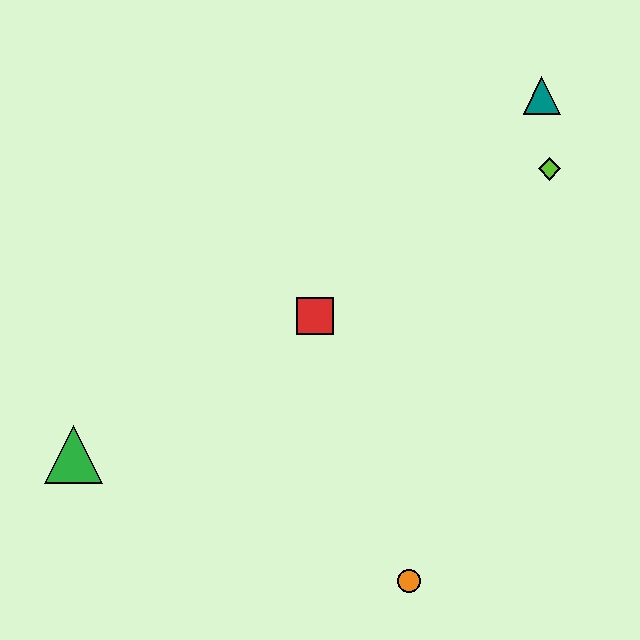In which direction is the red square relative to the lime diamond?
The red square is to the left of the lime diamond.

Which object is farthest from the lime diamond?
The green triangle is farthest from the lime diamond.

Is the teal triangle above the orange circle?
Yes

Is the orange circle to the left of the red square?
No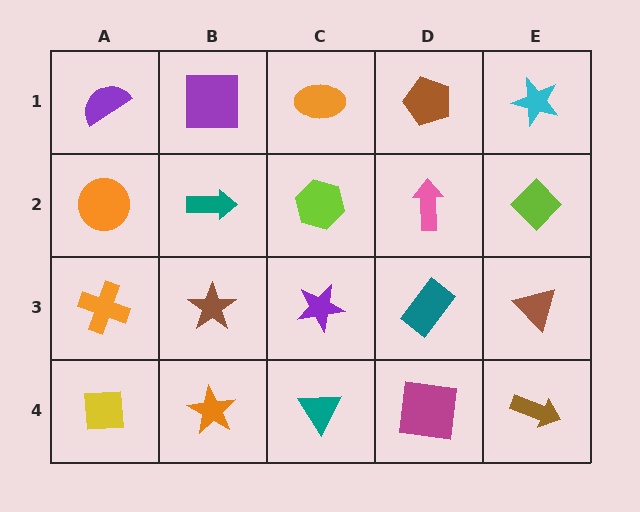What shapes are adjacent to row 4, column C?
A purple star (row 3, column C), an orange star (row 4, column B), a magenta square (row 4, column D).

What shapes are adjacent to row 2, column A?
A purple semicircle (row 1, column A), an orange cross (row 3, column A), a teal arrow (row 2, column B).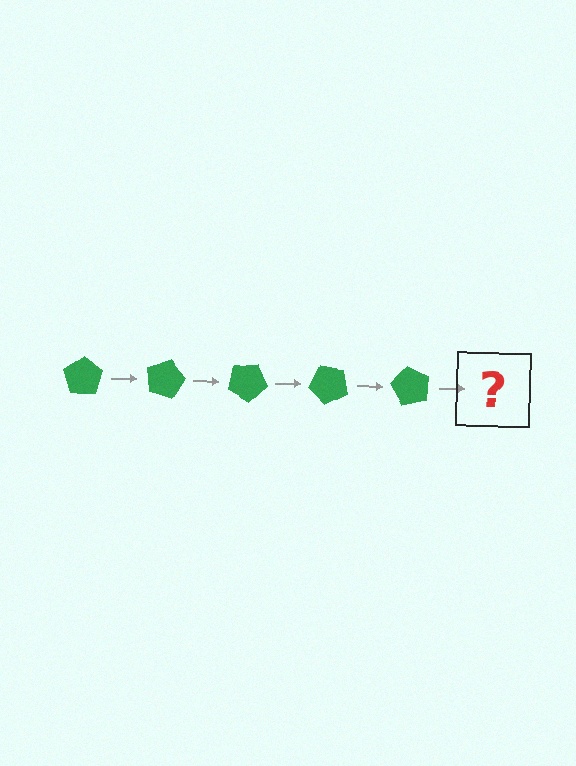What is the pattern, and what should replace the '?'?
The pattern is that the pentagon rotates 15 degrees each step. The '?' should be a green pentagon rotated 75 degrees.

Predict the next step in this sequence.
The next step is a green pentagon rotated 75 degrees.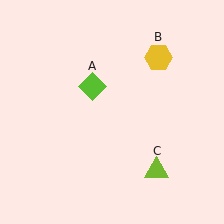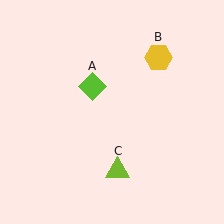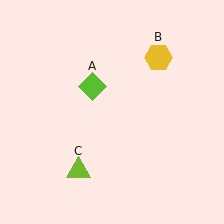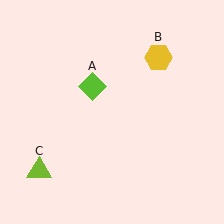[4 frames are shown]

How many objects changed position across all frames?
1 object changed position: lime triangle (object C).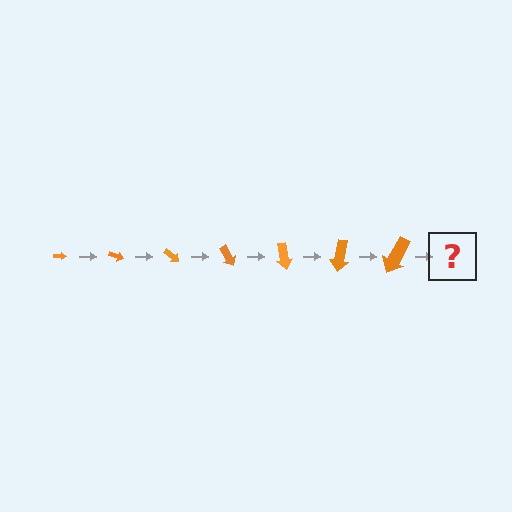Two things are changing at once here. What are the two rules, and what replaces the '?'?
The two rules are that the arrow grows larger each step and it rotates 20 degrees each step. The '?' should be an arrow, larger than the previous one and rotated 140 degrees from the start.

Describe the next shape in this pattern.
It should be an arrow, larger than the previous one and rotated 140 degrees from the start.